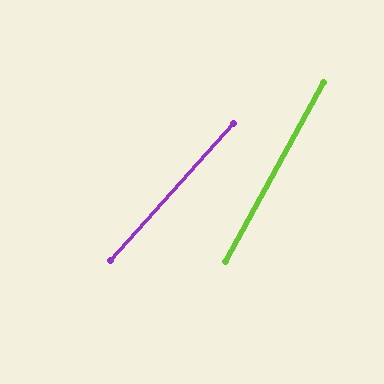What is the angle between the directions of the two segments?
Approximately 14 degrees.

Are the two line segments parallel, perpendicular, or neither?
Neither parallel nor perpendicular — they differ by about 14°.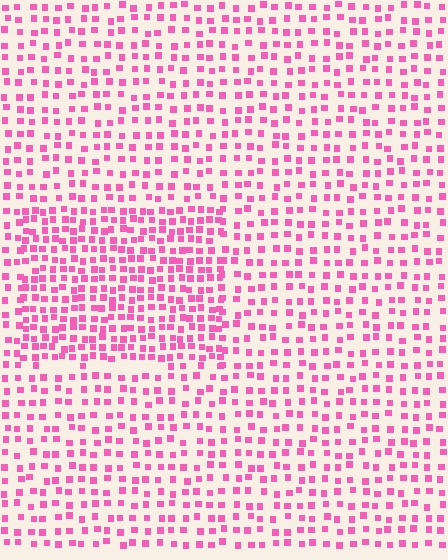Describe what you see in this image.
The image contains small pink elements arranged at two different densities. A rectangle-shaped region is visible where the elements are more densely packed than the surrounding area.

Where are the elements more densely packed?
The elements are more densely packed inside the rectangle boundary.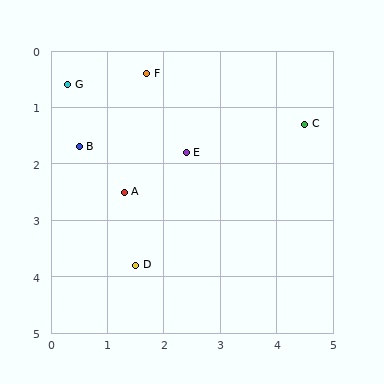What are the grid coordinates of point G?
Point G is at approximately (0.3, 0.6).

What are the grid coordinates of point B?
Point B is at approximately (0.5, 1.7).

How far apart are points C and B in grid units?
Points C and B are about 4.0 grid units apart.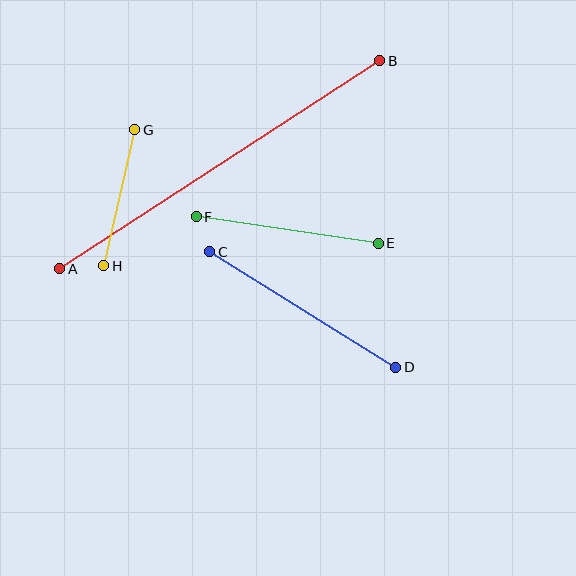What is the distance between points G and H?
The distance is approximately 139 pixels.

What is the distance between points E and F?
The distance is approximately 184 pixels.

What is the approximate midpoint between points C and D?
The midpoint is at approximately (303, 310) pixels.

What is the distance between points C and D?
The distance is approximately 219 pixels.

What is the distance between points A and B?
The distance is approximately 382 pixels.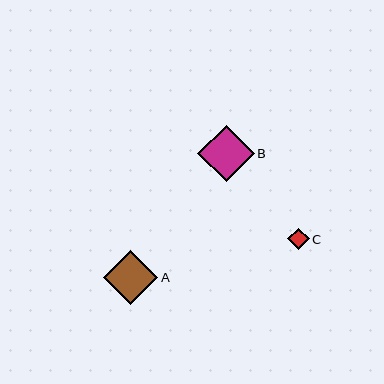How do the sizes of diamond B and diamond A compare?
Diamond B and diamond A are approximately the same size.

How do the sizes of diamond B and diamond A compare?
Diamond B and diamond A are approximately the same size.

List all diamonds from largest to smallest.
From largest to smallest: B, A, C.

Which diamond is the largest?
Diamond B is the largest with a size of approximately 56 pixels.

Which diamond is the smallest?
Diamond C is the smallest with a size of approximately 22 pixels.